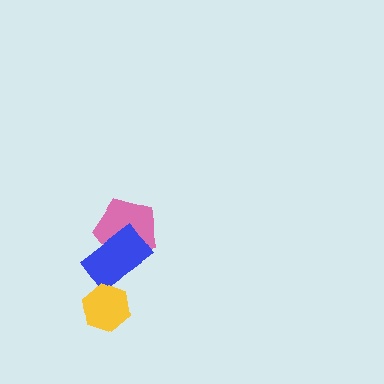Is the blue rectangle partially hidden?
No, no other shape covers it.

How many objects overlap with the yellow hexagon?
0 objects overlap with the yellow hexagon.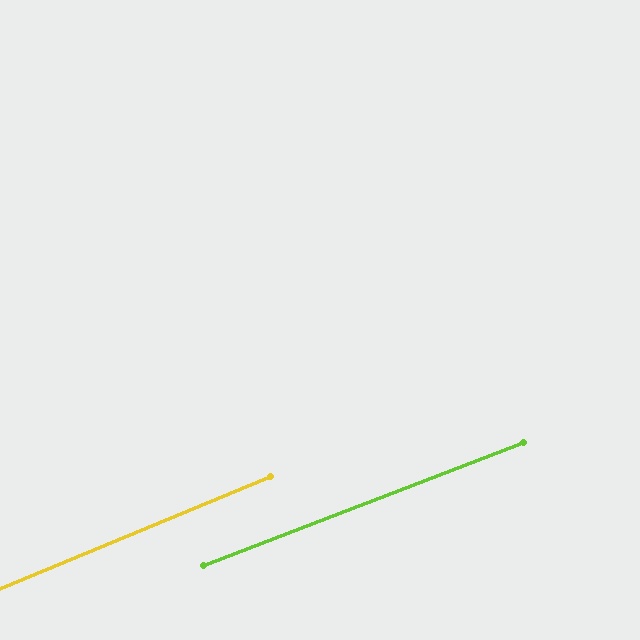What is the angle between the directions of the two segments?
Approximately 1 degree.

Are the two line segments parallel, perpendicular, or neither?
Parallel — their directions differ by only 1.4°.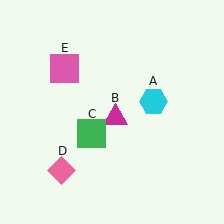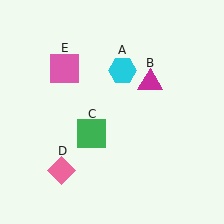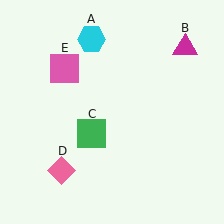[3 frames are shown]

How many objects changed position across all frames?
2 objects changed position: cyan hexagon (object A), magenta triangle (object B).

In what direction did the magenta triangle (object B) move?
The magenta triangle (object B) moved up and to the right.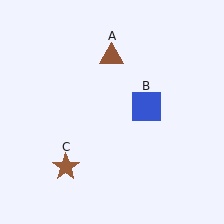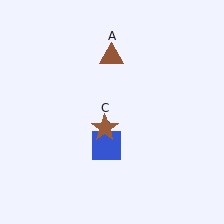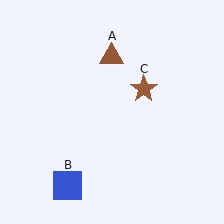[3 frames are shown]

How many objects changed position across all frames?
2 objects changed position: blue square (object B), brown star (object C).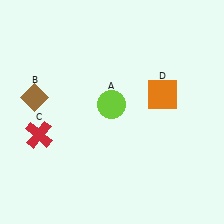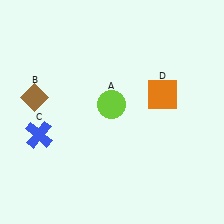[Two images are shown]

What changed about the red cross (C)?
In Image 1, C is red. In Image 2, it changed to blue.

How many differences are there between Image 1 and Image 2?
There is 1 difference between the two images.